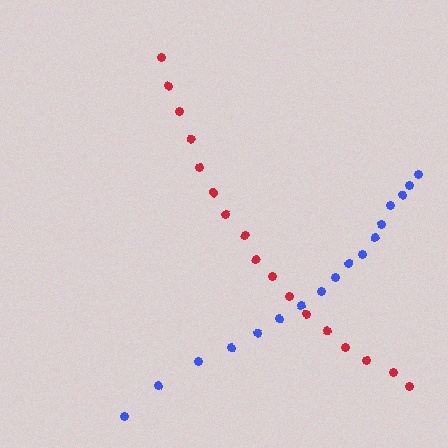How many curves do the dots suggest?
There are 2 distinct paths.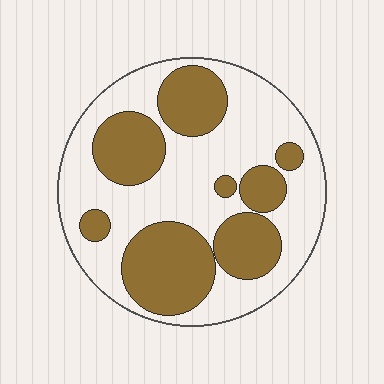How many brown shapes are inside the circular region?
8.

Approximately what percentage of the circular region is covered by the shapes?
Approximately 40%.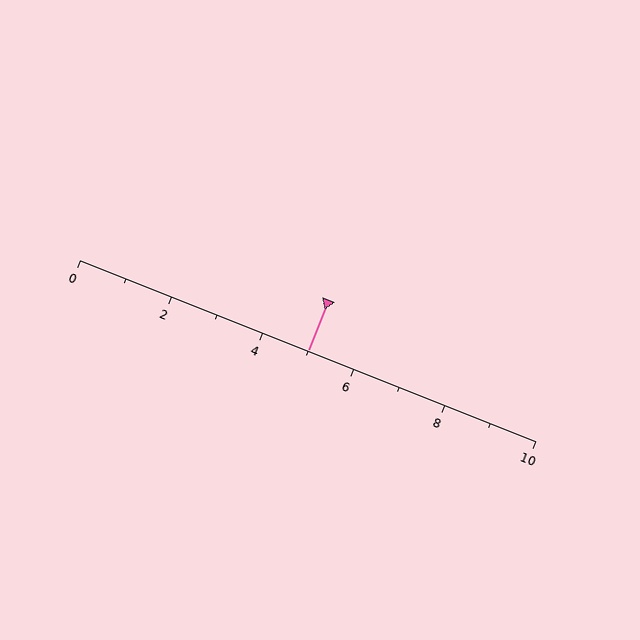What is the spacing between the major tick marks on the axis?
The major ticks are spaced 2 apart.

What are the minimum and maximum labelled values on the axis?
The axis runs from 0 to 10.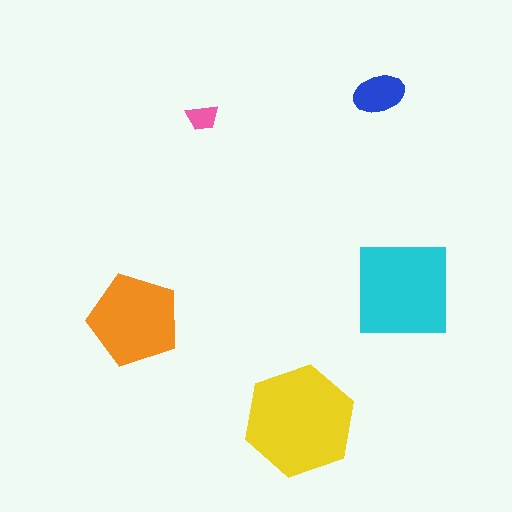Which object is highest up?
The blue ellipse is topmost.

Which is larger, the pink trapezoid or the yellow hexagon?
The yellow hexagon.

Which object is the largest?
The yellow hexagon.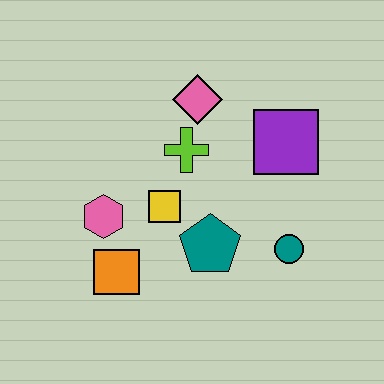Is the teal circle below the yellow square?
Yes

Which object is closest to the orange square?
The pink hexagon is closest to the orange square.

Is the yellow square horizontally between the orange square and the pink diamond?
Yes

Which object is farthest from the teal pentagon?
The pink diamond is farthest from the teal pentagon.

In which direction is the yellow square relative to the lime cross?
The yellow square is below the lime cross.